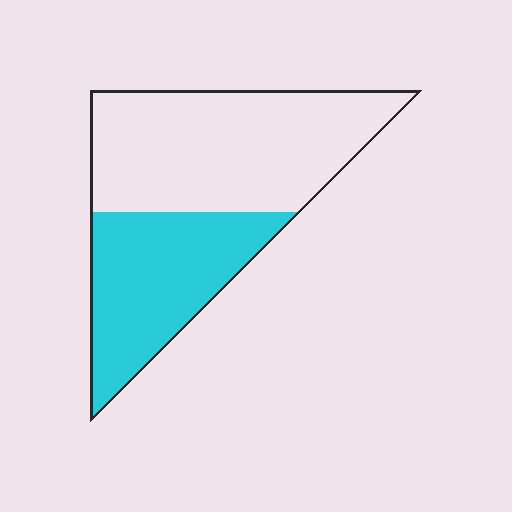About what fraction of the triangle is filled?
About two fifths (2/5).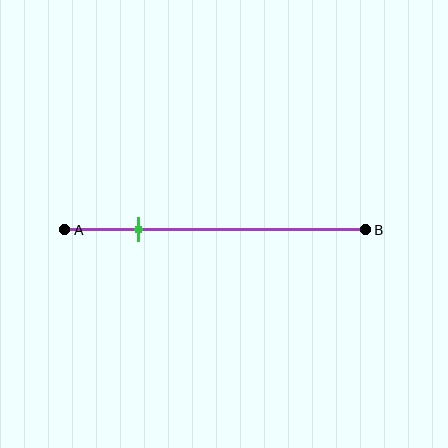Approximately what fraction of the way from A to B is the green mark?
The green mark is approximately 25% of the way from A to B.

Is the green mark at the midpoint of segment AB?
No, the mark is at about 25% from A, not at the 50% midpoint.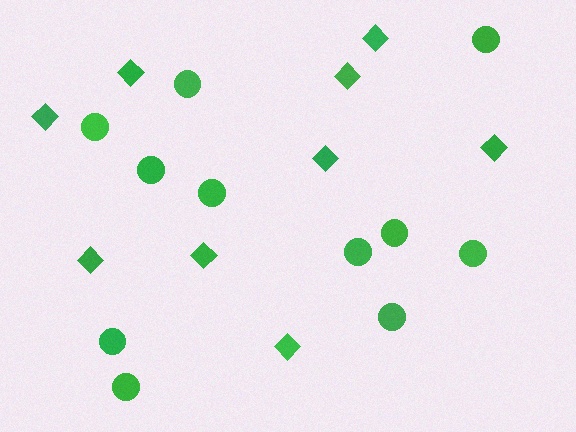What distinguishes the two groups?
There are 2 groups: one group of diamonds (9) and one group of circles (11).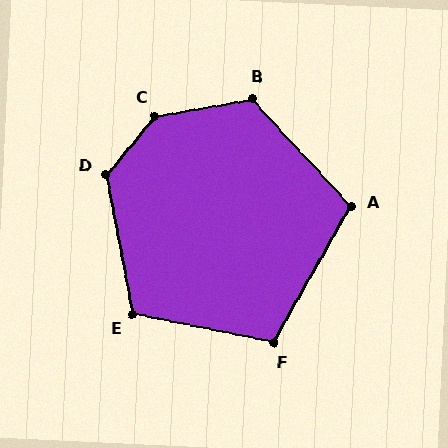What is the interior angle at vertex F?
Approximately 108 degrees (obtuse).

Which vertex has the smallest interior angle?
A, at approximately 108 degrees.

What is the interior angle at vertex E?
Approximately 112 degrees (obtuse).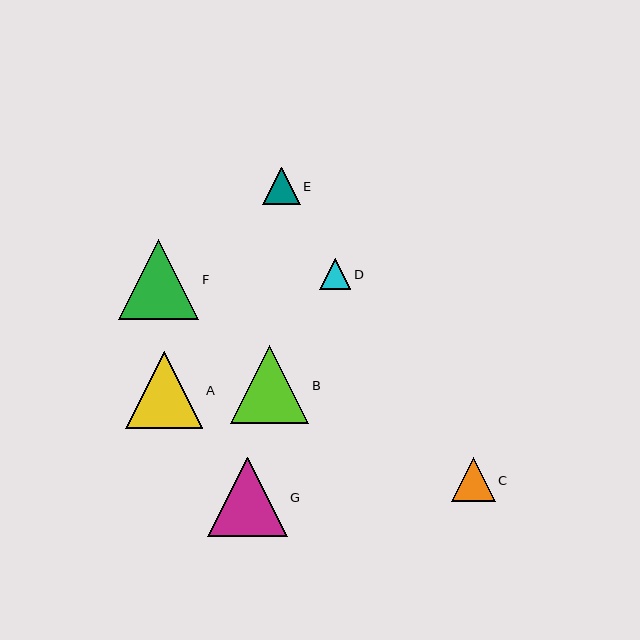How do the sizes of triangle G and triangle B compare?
Triangle G and triangle B are approximately the same size.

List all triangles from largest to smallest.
From largest to smallest: F, G, B, A, C, E, D.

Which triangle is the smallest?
Triangle D is the smallest with a size of approximately 31 pixels.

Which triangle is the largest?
Triangle F is the largest with a size of approximately 80 pixels.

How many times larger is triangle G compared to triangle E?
Triangle G is approximately 2.1 times the size of triangle E.